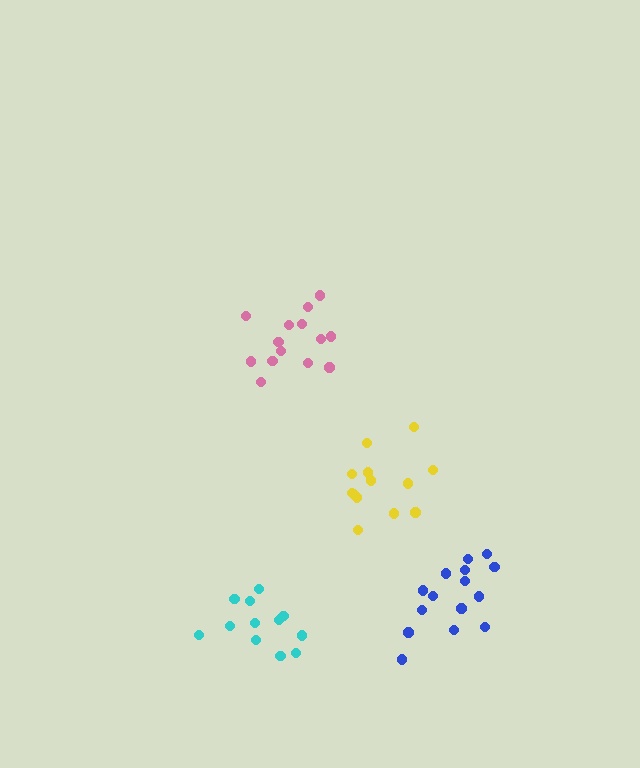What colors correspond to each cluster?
The clusters are colored: pink, cyan, blue, yellow.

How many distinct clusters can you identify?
There are 4 distinct clusters.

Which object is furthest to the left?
The cyan cluster is leftmost.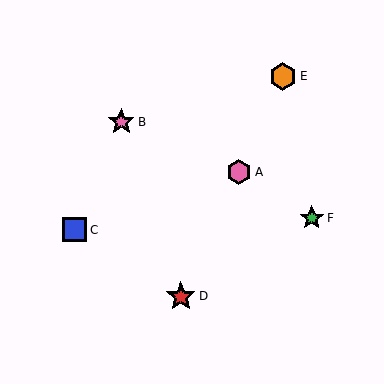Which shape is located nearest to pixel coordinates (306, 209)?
The green star (labeled F) at (312, 218) is nearest to that location.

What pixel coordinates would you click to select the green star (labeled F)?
Click at (312, 218) to select the green star F.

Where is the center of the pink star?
The center of the pink star is at (121, 122).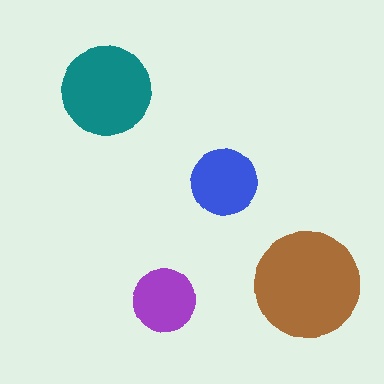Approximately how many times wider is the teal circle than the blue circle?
About 1.5 times wider.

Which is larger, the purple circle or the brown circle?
The brown one.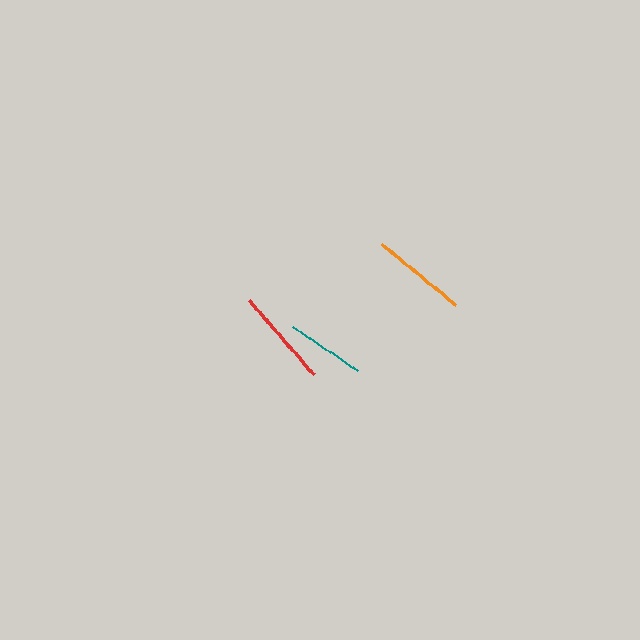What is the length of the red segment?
The red segment is approximately 98 pixels long.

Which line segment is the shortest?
The teal line is the shortest at approximately 78 pixels.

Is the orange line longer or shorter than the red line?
The red line is longer than the orange line.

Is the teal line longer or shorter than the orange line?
The orange line is longer than the teal line.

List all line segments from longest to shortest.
From longest to shortest: red, orange, teal.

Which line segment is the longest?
The red line is the longest at approximately 98 pixels.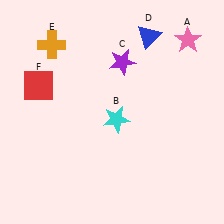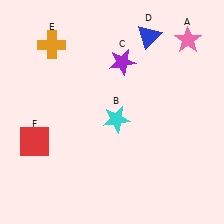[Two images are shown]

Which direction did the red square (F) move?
The red square (F) moved down.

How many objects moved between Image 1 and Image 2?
1 object moved between the two images.